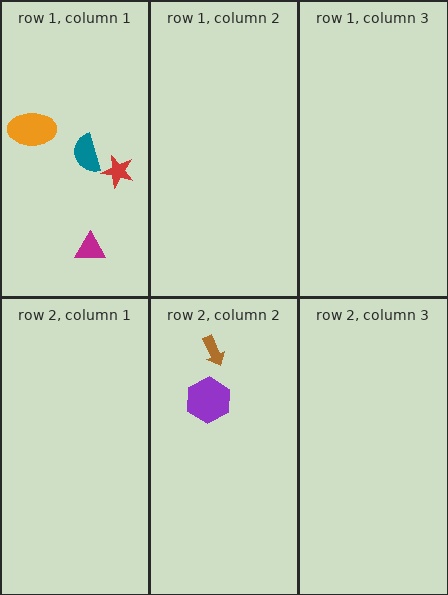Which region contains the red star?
The row 1, column 1 region.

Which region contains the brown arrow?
The row 2, column 2 region.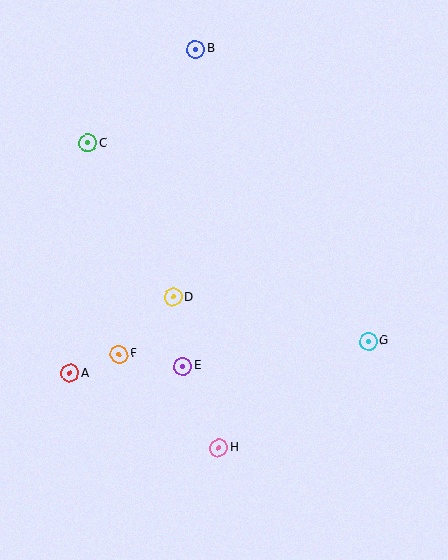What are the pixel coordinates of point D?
Point D is at (173, 297).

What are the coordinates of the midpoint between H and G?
The midpoint between H and G is at (294, 395).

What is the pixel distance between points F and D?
The distance between F and D is 79 pixels.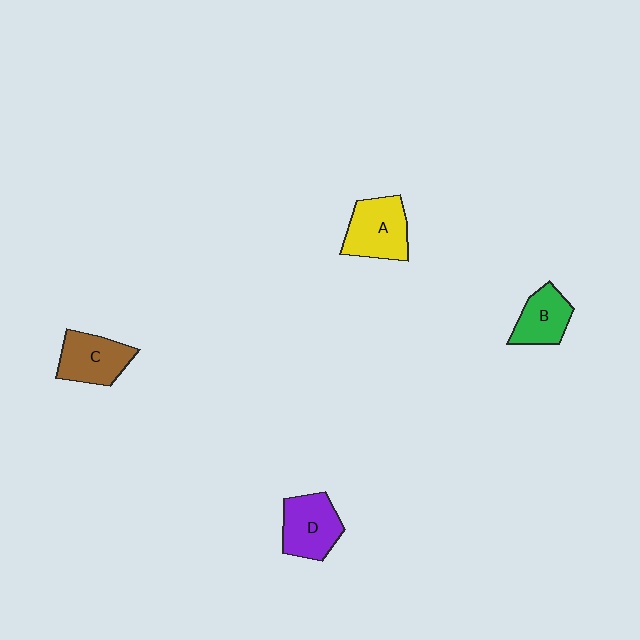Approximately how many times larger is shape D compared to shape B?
Approximately 1.2 times.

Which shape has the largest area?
Shape A (yellow).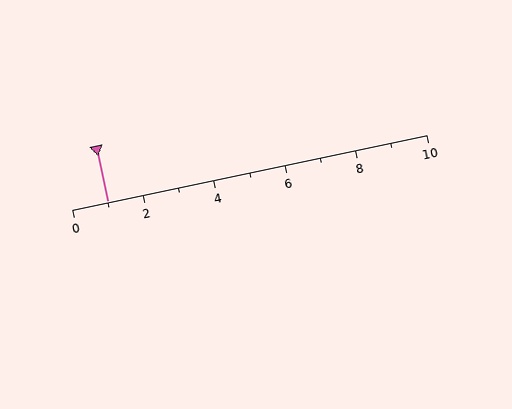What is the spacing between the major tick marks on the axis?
The major ticks are spaced 2 apart.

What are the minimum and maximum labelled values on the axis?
The axis runs from 0 to 10.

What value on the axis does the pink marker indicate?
The marker indicates approximately 1.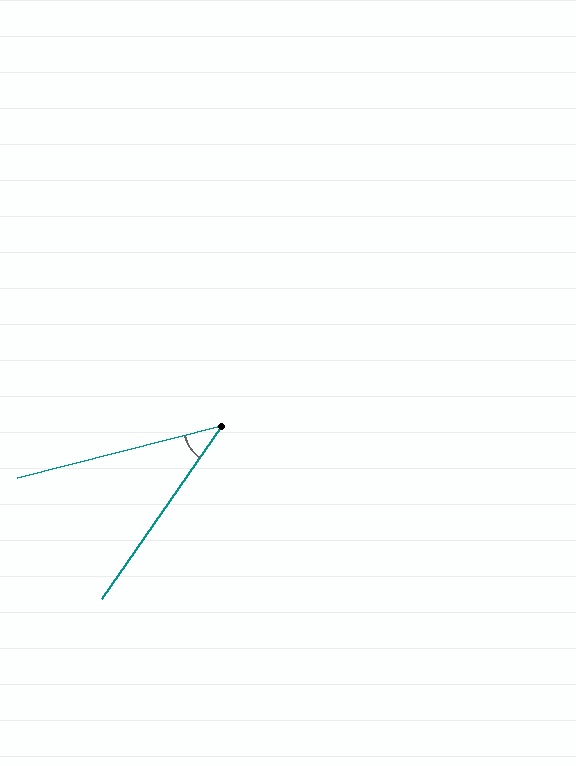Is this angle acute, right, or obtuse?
It is acute.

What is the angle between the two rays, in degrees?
Approximately 41 degrees.